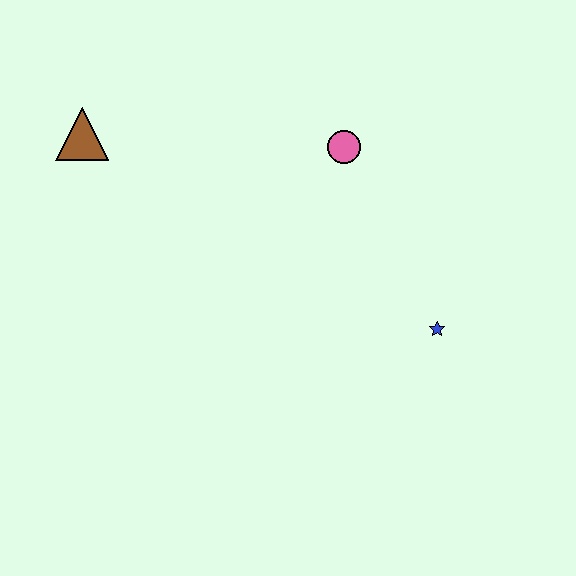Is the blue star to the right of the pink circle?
Yes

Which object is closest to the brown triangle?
The pink circle is closest to the brown triangle.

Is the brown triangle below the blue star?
No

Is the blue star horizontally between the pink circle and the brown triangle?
No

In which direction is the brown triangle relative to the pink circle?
The brown triangle is to the left of the pink circle.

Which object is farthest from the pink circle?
The brown triangle is farthest from the pink circle.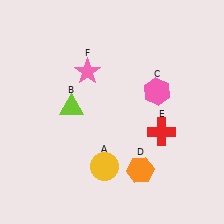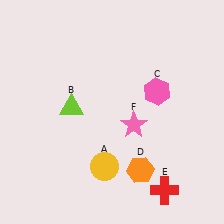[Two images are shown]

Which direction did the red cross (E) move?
The red cross (E) moved down.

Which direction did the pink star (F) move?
The pink star (F) moved down.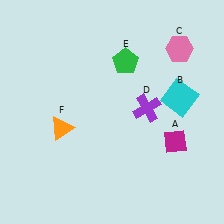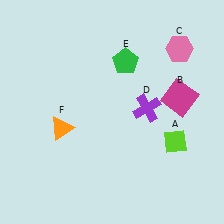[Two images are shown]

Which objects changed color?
A changed from magenta to lime. B changed from cyan to magenta.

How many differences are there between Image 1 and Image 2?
There are 2 differences between the two images.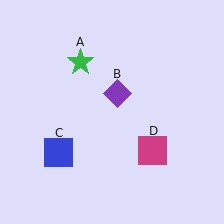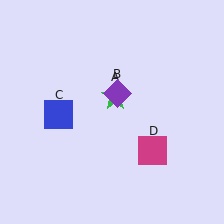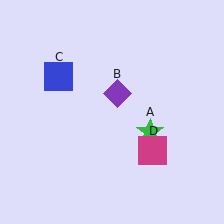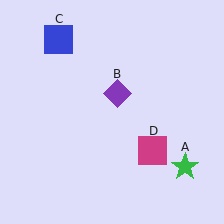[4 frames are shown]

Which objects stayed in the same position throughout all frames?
Purple diamond (object B) and magenta square (object D) remained stationary.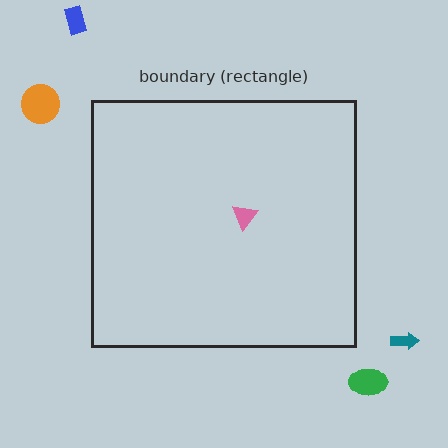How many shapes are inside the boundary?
1 inside, 4 outside.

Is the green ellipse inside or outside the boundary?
Outside.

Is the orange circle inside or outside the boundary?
Outside.